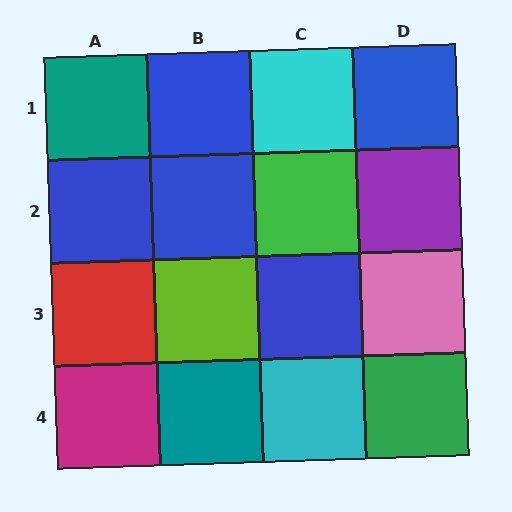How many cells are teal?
2 cells are teal.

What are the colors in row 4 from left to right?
Magenta, teal, cyan, green.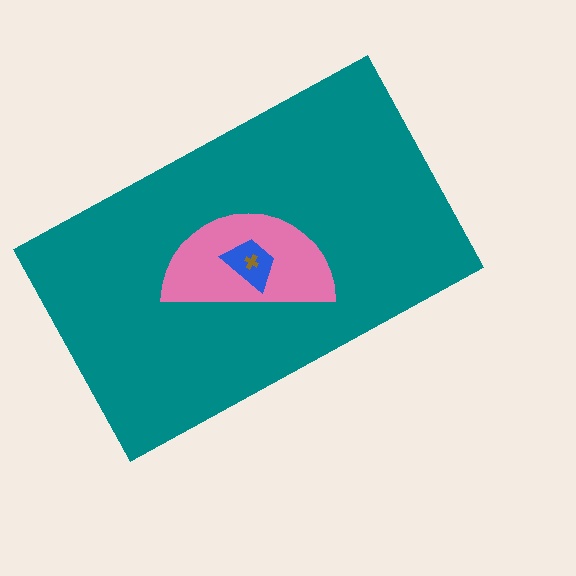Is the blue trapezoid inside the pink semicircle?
Yes.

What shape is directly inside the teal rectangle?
The pink semicircle.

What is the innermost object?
The brown cross.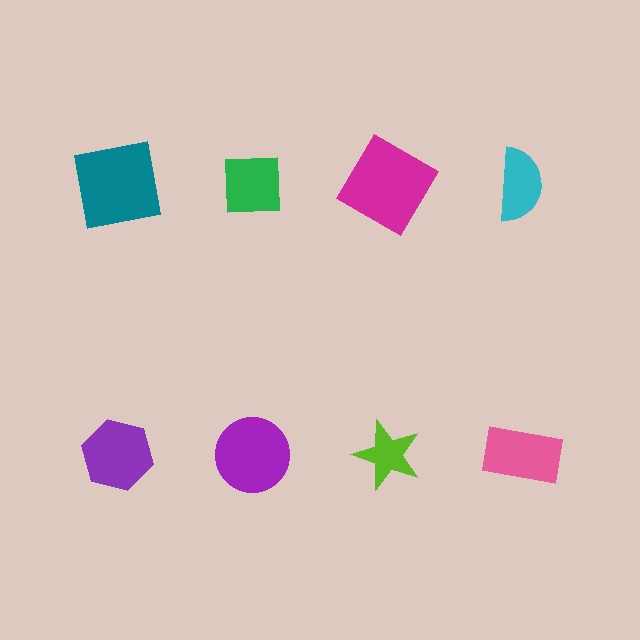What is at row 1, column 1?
A teal square.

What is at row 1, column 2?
A green square.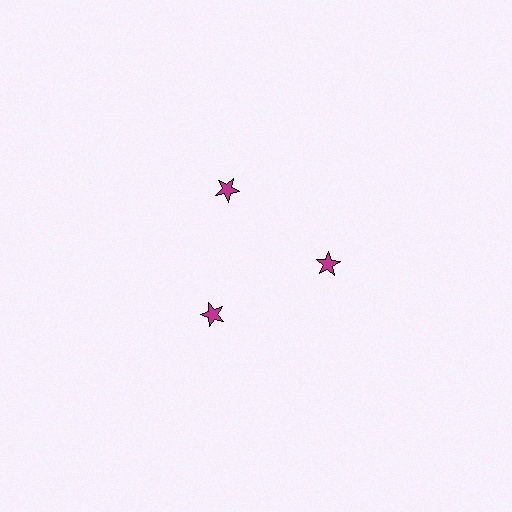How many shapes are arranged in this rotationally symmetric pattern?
There are 3 shapes, arranged in 3 groups of 1.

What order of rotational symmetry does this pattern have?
This pattern has 3-fold rotational symmetry.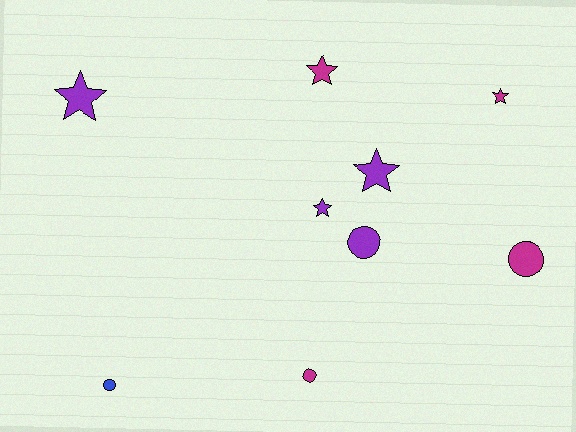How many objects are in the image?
There are 9 objects.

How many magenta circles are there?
There are 2 magenta circles.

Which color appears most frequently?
Magenta, with 4 objects.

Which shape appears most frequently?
Star, with 5 objects.